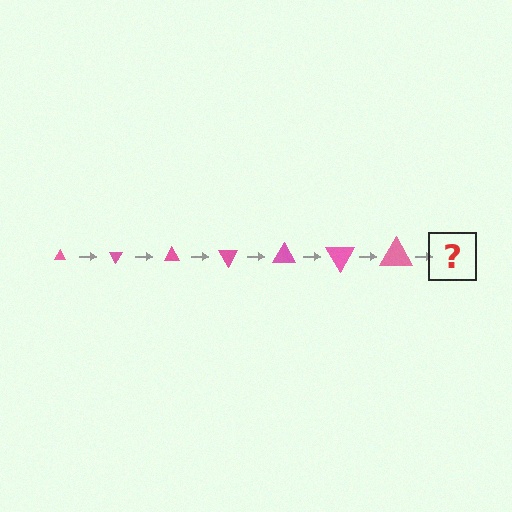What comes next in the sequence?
The next element should be a triangle, larger than the previous one and rotated 420 degrees from the start.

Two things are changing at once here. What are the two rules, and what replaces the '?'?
The two rules are that the triangle grows larger each step and it rotates 60 degrees each step. The '?' should be a triangle, larger than the previous one and rotated 420 degrees from the start.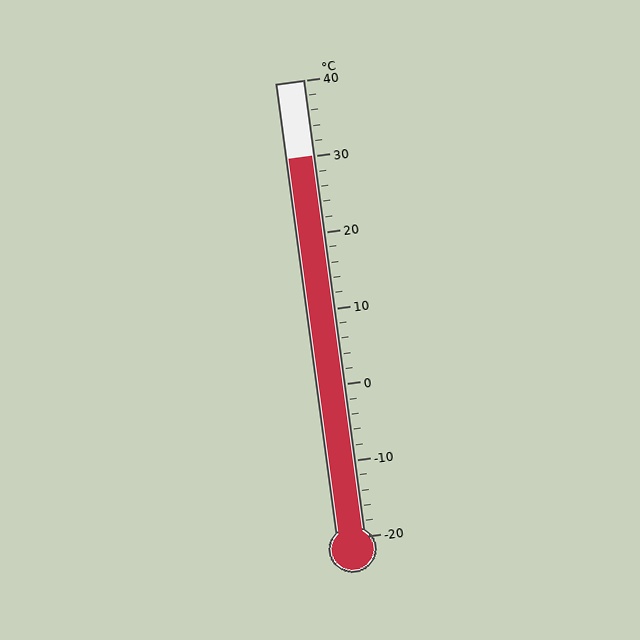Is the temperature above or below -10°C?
The temperature is above -10°C.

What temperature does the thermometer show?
The thermometer shows approximately 30°C.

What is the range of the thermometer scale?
The thermometer scale ranges from -20°C to 40°C.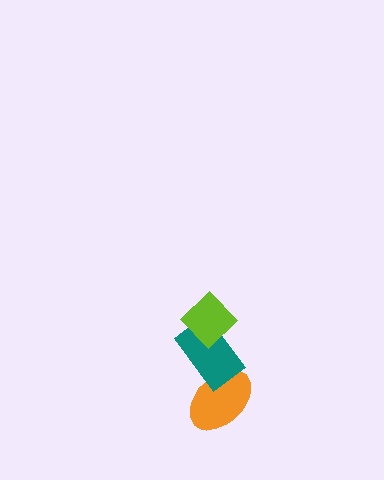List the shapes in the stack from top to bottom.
From top to bottom: the lime diamond, the teal rectangle, the orange ellipse.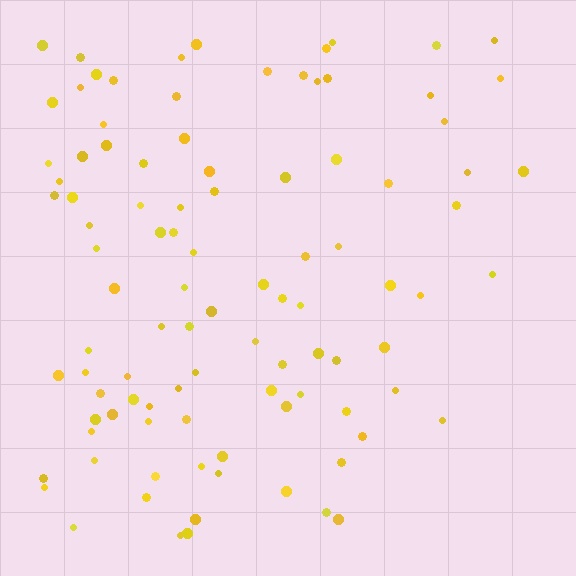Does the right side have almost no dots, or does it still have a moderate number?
Still a moderate number, just noticeably fewer than the left.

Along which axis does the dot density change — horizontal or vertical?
Horizontal.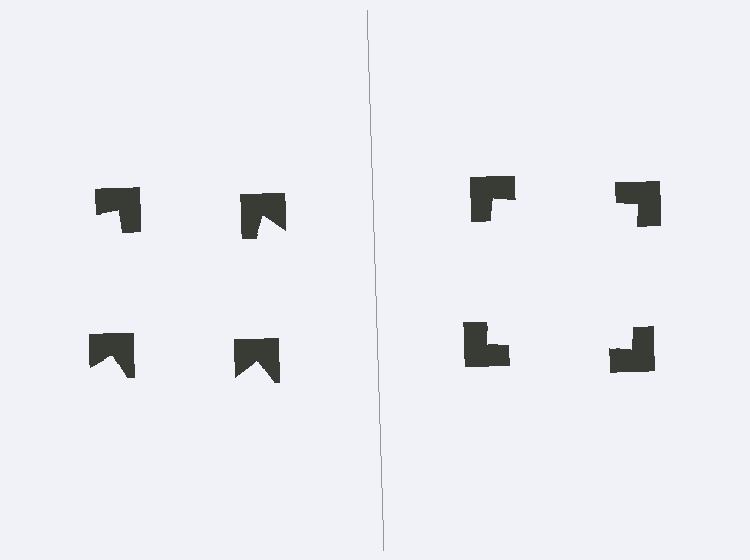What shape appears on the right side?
An illusory square.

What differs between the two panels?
The notched squares are positioned identically on both sides; only the wedge orientations differ. On the right they align to a square; on the left they are misaligned.